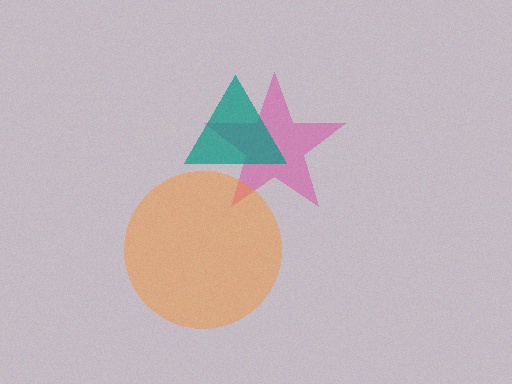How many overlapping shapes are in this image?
There are 3 overlapping shapes in the image.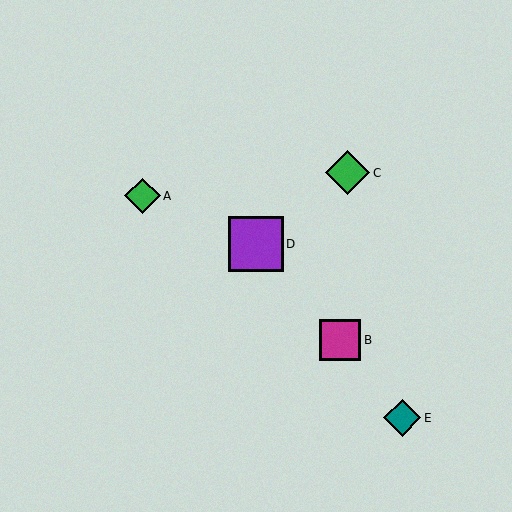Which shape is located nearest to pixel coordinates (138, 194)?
The green diamond (labeled A) at (143, 196) is nearest to that location.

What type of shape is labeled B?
Shape B is a magenta square.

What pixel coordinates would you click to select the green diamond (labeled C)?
Click at (348, 173) to select the green diamond C.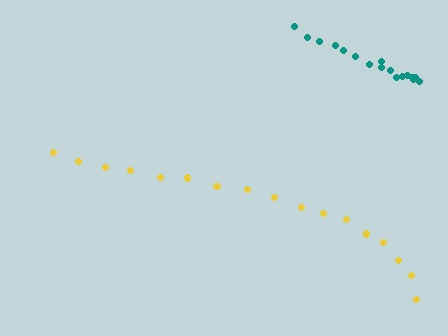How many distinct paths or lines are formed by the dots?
There are 2 distinct paths.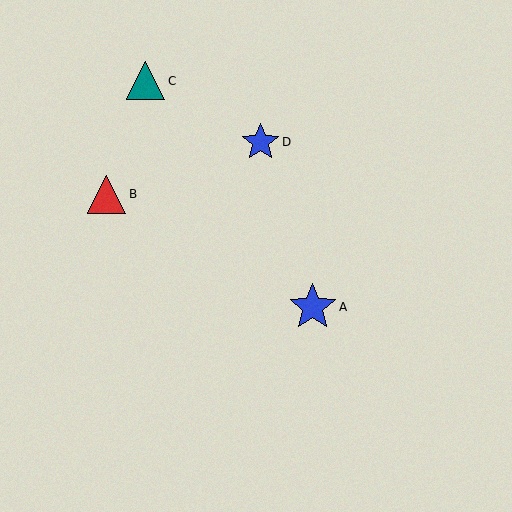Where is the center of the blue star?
The center of the blue star is at (260, 142).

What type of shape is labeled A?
Shape A is a blue star.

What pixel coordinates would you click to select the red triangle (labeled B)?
Click at (106, 194) to select the red triangle B.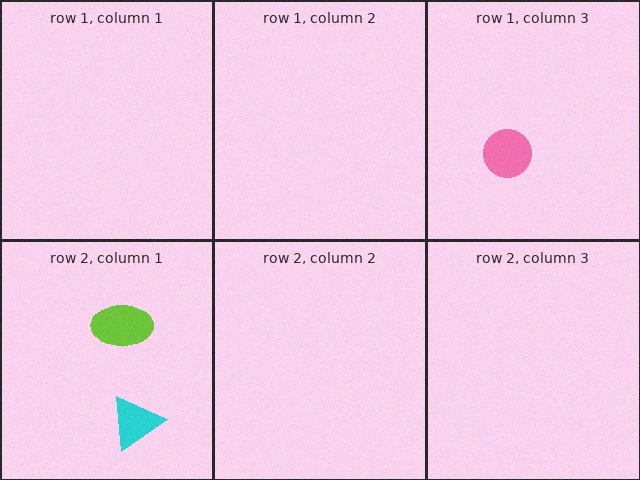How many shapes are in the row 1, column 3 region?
1.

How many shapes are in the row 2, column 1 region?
2.